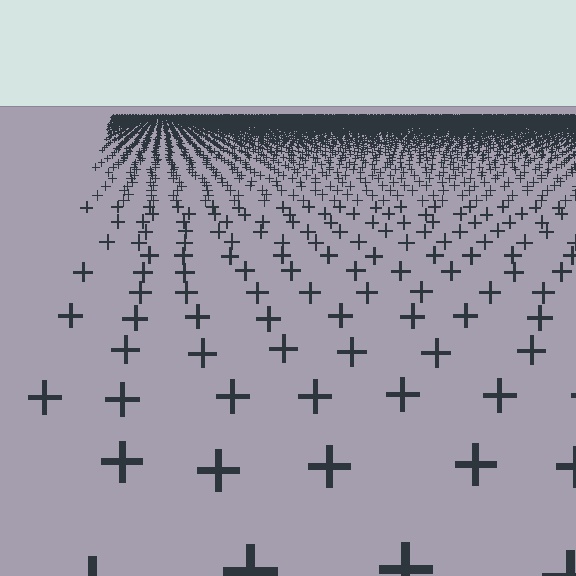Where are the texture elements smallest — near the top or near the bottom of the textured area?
Near the top.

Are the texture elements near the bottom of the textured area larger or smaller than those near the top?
Larger. Near the bottom, elements are closer to the viewer and appear at a bigger on-screen size.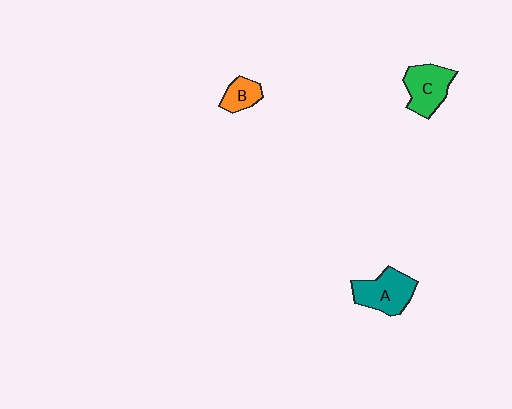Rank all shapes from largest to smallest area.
From largest to smallest: A (teal), C (green), B (orange).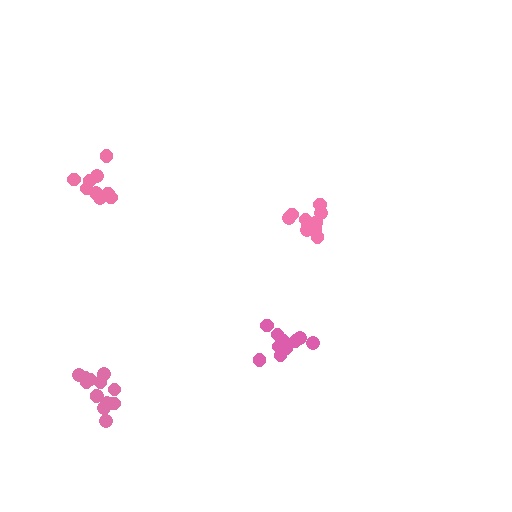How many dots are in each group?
Group 1: 10 dots, Group 2: 10 dots, Group 3: 9 dots, Group 4: 14 dots (43 total).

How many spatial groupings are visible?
There are 4 spatial groupings.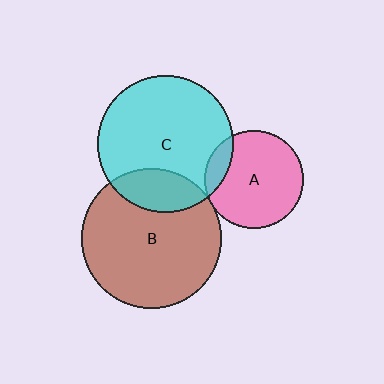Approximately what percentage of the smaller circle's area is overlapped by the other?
Approximately 20%.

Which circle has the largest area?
Circle B (brown).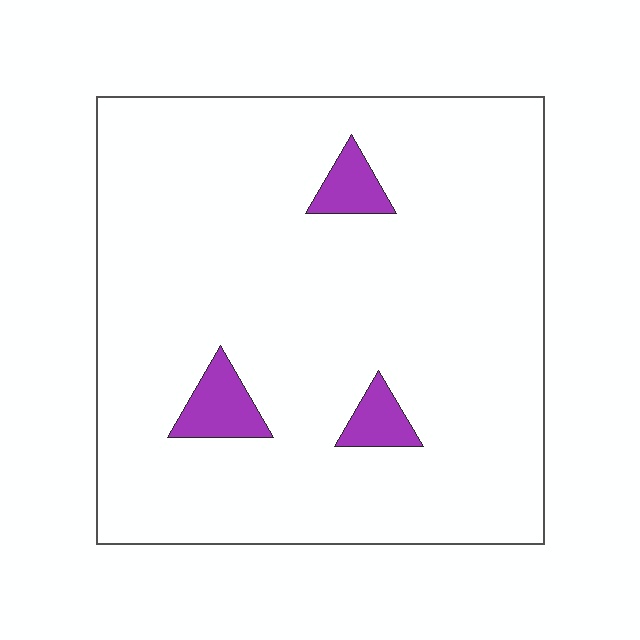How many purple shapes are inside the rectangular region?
3.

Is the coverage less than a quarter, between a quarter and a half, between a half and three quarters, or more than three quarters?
Less than a quarter.